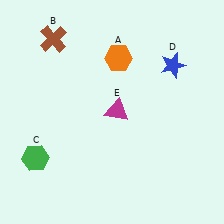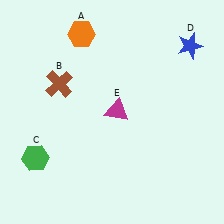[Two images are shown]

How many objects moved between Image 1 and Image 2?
3 objects moved between the two images.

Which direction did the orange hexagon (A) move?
The orange hexagon (A) moved left.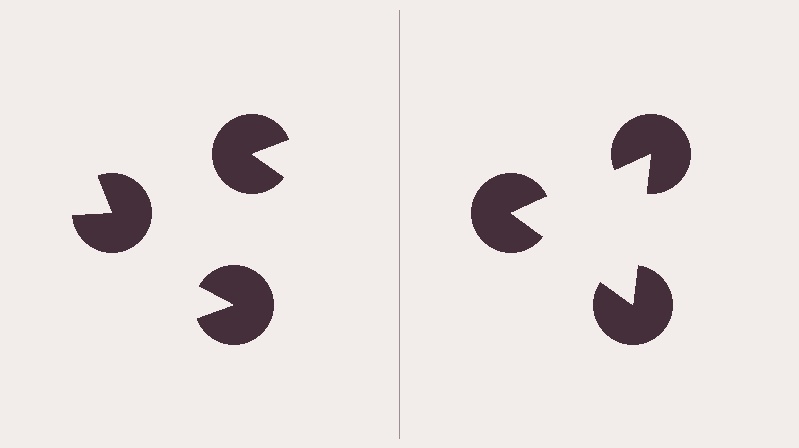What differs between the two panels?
The pac-man discs are positioned identically on both sides; only the wedge orientations differ. On the right they align to a triangle; on the left they are misaligned.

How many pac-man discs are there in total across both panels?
6 — 3 on each side.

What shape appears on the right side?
An illusory triangle.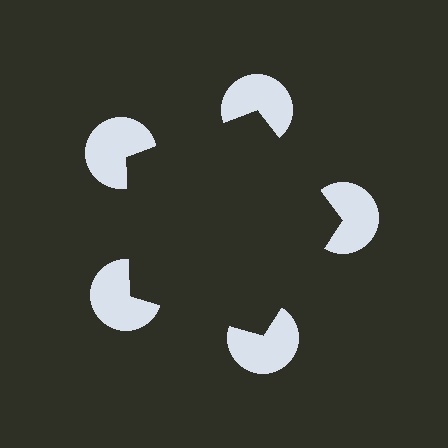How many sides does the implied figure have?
5 sides.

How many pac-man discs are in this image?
There are 5 — one at each vertex of the illusory pentagon.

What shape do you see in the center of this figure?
An illusory pentagon — its edges are inferred from the aligned wedge cuts in the pac-man discs, not physically drawn.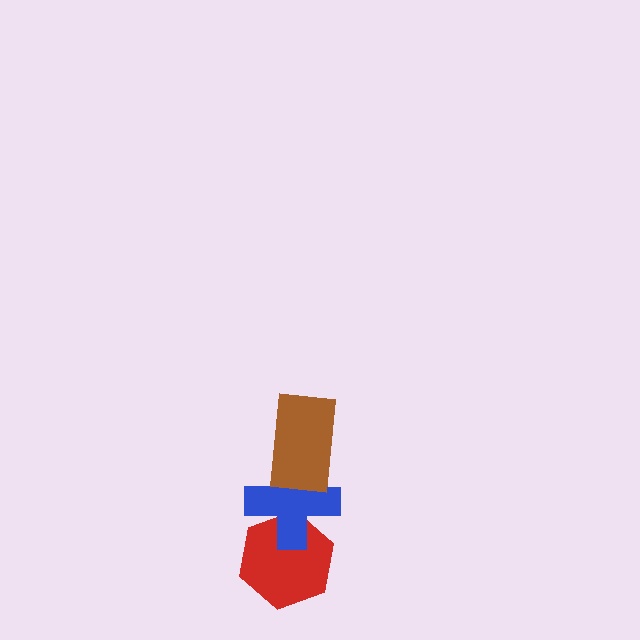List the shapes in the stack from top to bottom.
From top to bottom: the brown rectangle, the blue cross, the red hexagon.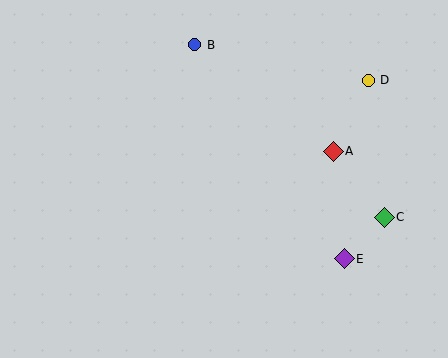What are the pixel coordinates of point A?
Point A is at (333, 151).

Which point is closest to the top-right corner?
Point D is closest to the top-right corner.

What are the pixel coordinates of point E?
Point E is at (344, 259).